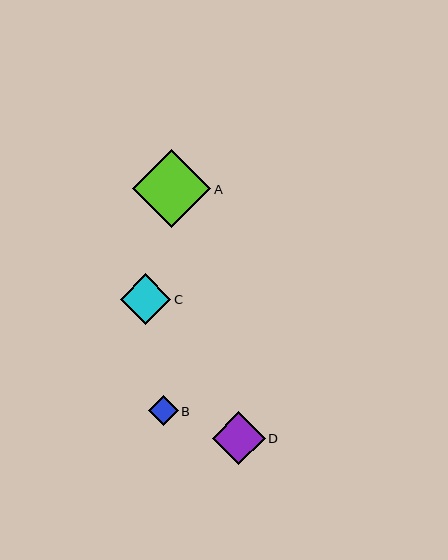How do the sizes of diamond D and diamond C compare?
Diamond D and diamond C are approximately the same size.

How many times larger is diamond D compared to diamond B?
Diamond D is approximately 1.8 times the size of diamond B.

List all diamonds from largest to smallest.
From largest to smallest: A, D, C, B.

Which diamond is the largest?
Diamond A is the largest with a size of approximately 78 pixels.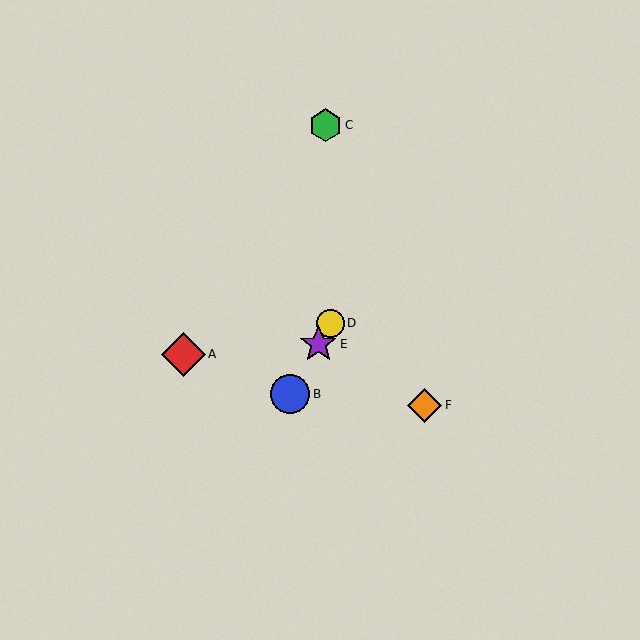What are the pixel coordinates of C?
Object C is at (326, 125).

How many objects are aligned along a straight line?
3 objects (B, D, E) are aligned along a straight line.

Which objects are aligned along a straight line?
Objects B, D, E are aligned along a straight line.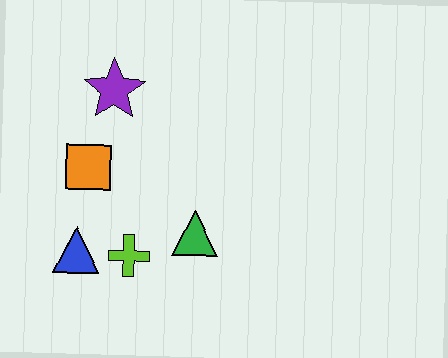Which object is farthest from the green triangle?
The purple star is farthest from the green triangle.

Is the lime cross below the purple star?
Yes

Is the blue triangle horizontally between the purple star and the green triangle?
No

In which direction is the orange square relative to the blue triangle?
The orange square is above the blue triangle.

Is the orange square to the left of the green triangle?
Yes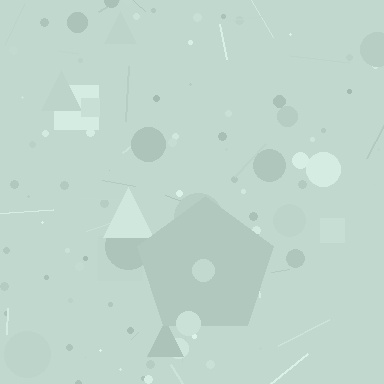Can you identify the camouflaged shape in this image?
The camouflaged shape is a pentagon.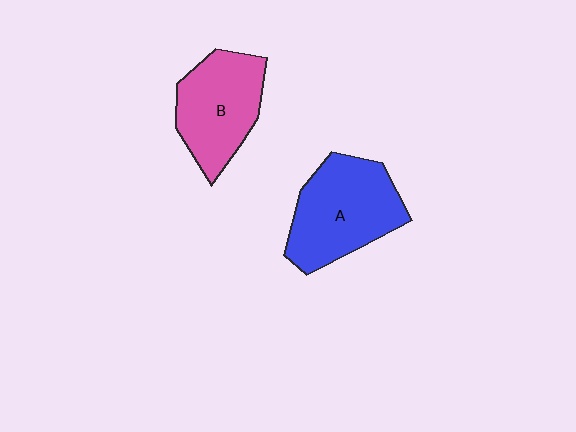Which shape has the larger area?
Shape A (blue).